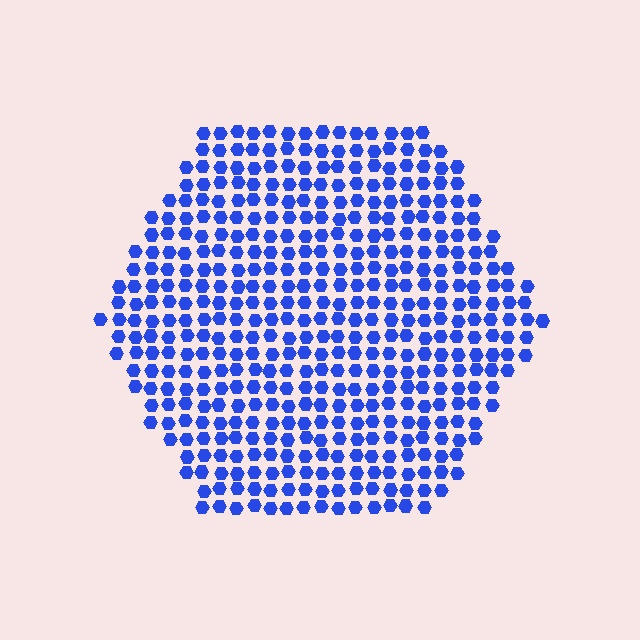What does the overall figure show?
The overall figure shows a hexagon.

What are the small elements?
The small elements are hexagons.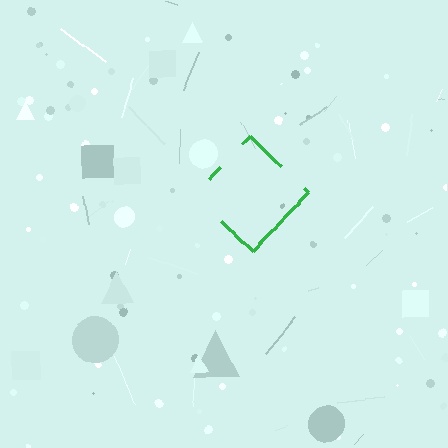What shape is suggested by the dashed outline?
The dashed outline suggests a diamond.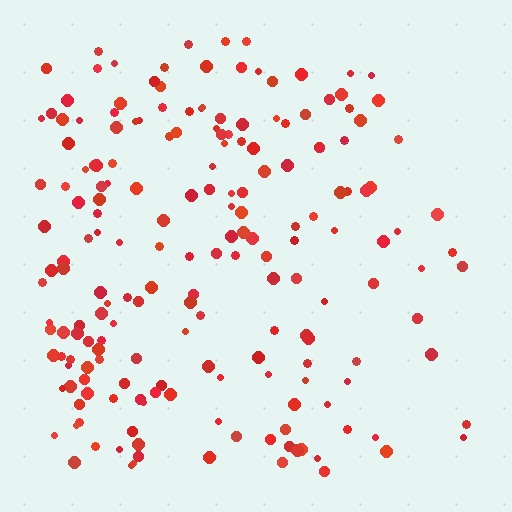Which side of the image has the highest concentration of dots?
The left.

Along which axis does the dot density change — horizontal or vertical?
Horizontal.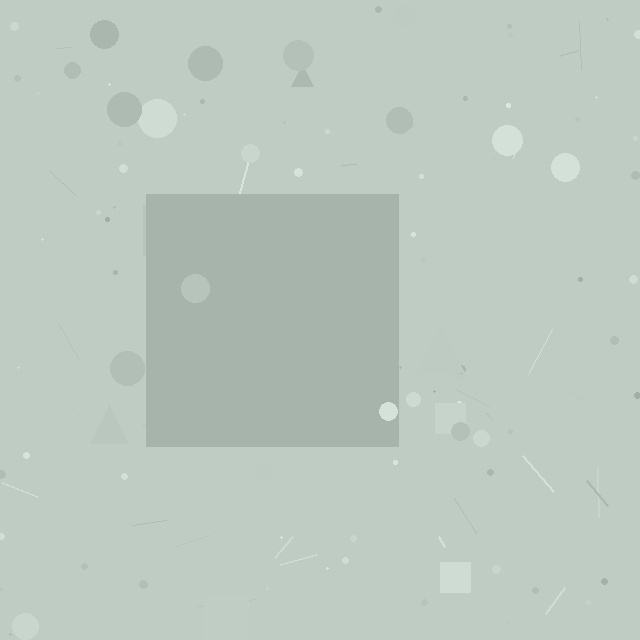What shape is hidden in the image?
A square is hidden in the image.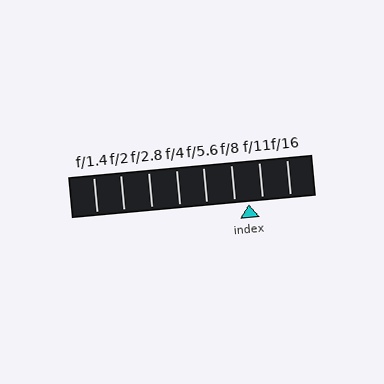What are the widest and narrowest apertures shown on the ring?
The widest aperture shown is f/1.4 and the narrowest is f/16.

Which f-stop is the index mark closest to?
The index mark is closest to f/11.